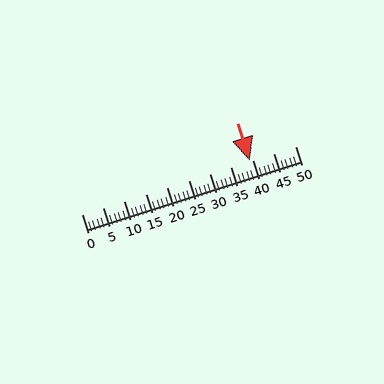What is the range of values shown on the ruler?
The ruler shows values from 0 to 50.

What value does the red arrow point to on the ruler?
The red arrow points to approximately 39.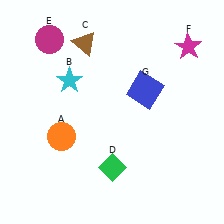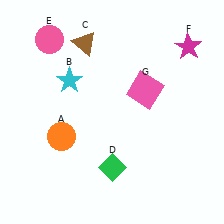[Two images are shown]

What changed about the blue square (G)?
In Image 1, G is blue. In Image 2, it changed to pink.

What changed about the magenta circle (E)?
In Image 1, E is magenta. In Image 2, it changed to pink.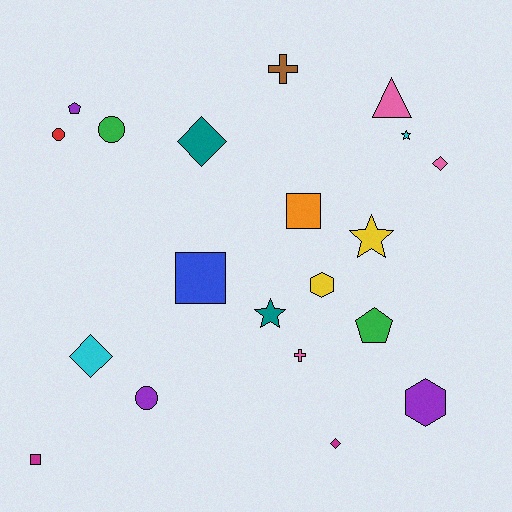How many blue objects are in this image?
There is 1 blue object.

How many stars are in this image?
There are 3 stars.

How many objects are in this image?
There are 20 objects.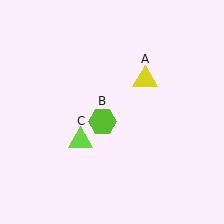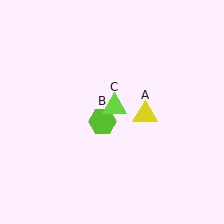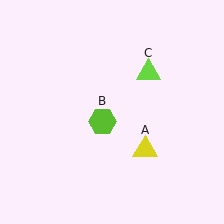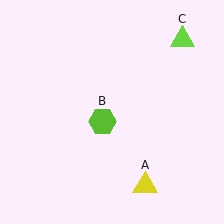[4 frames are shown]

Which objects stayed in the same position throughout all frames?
Lime hexagon (object B) remained stationary.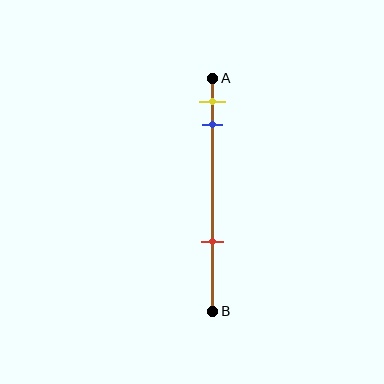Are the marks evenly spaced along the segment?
No, the marks are not evenly spaced.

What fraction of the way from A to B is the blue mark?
The blue mark is approximately 20% (0.2) of the way from A to B.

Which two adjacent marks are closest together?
The yellow and blue marks are the closest adjacent pair.